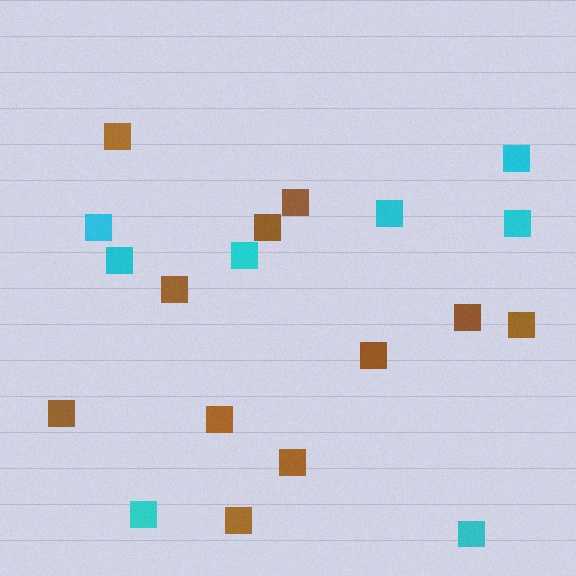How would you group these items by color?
There are 2 groups: one group of brown squares (11) and one group of cyan squares (8).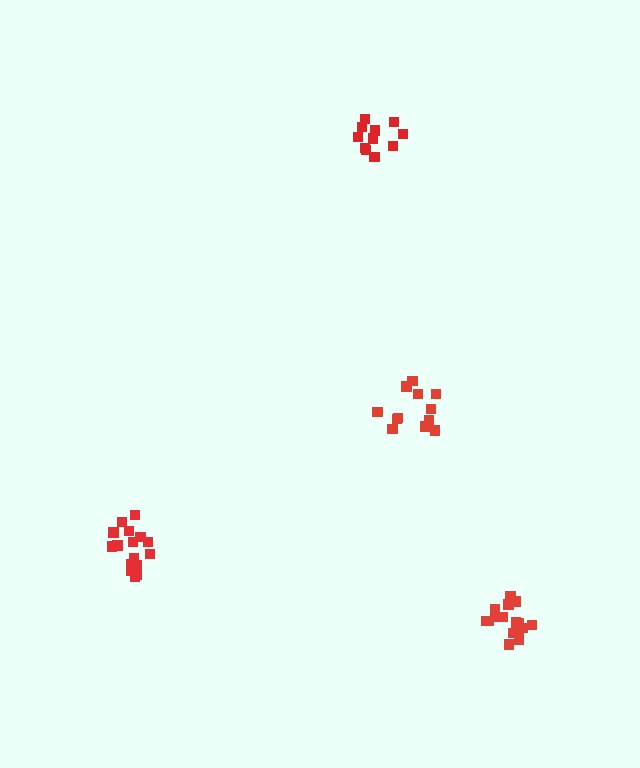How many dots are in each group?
Group 1: 16 dots, Group 2: 16 dots, Group 3: 11 dots, Group 4: 12 dots (55 total).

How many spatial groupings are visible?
There are 4 spatial groupings.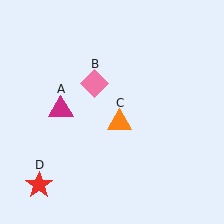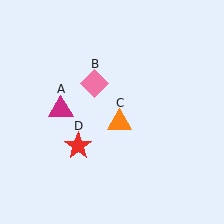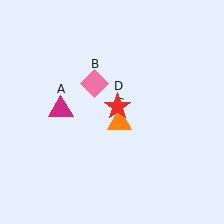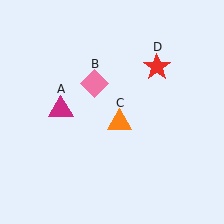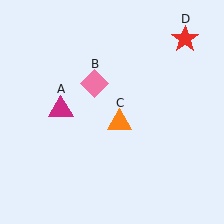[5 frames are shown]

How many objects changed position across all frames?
1 object changed position: red star (object D).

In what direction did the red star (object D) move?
The red star (object D) moved up and to the right.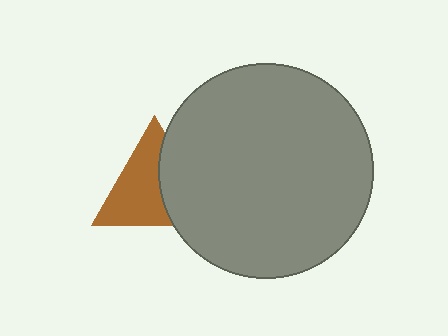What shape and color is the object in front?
The object in front is a gray circle.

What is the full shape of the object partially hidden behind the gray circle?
The partially hidden object is a brown triangle.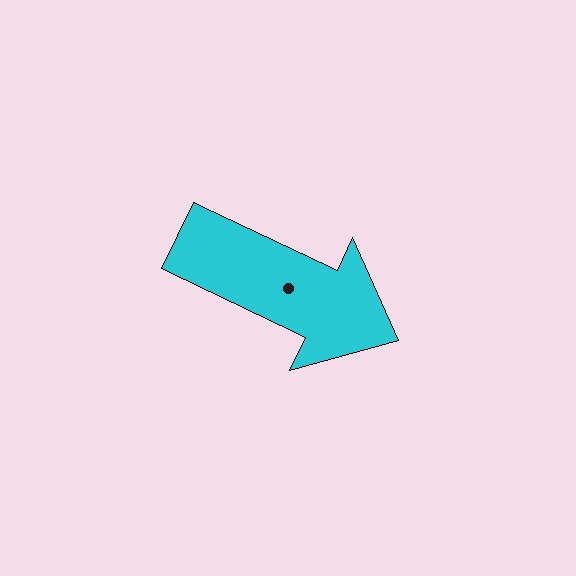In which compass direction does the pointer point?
Southeast.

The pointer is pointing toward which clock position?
Roughly 4 o'clock.